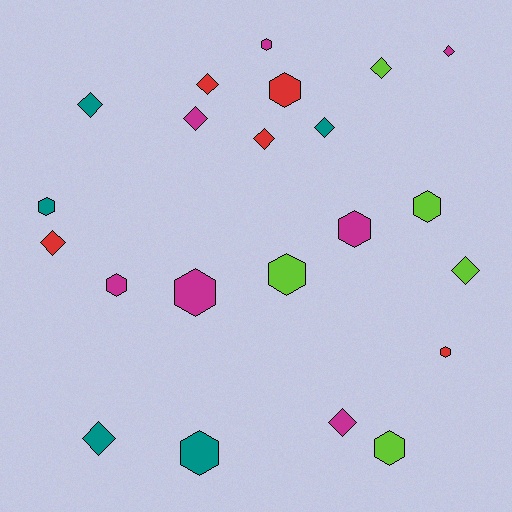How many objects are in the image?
There are 22 objects.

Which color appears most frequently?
Magenta, with 7 objects.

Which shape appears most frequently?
Hexagon, with 11 objects.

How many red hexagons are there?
There are 2 red hexagons.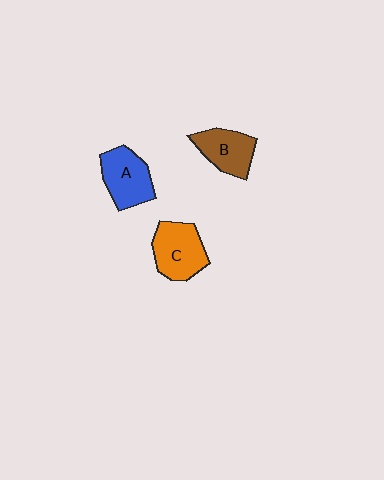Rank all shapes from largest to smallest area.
From largest to smallest: C (orange), A (blue), B (brown).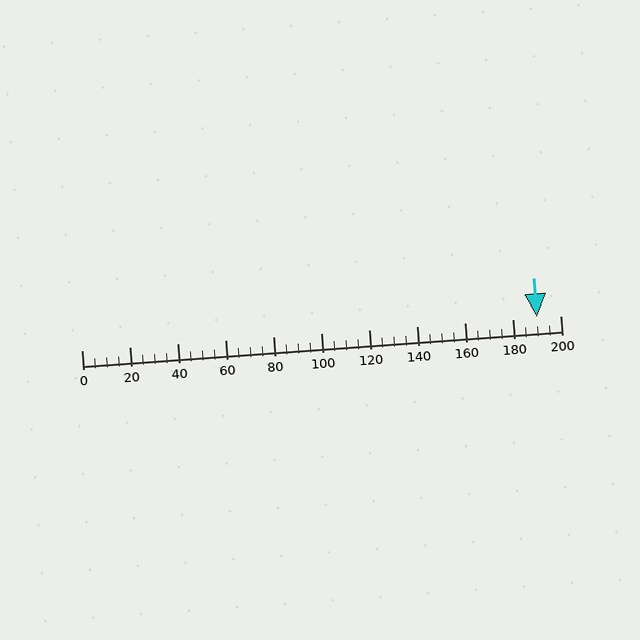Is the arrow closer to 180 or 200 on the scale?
The arrow is closer to 200.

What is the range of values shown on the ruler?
The ruler shows values from 0 to 200.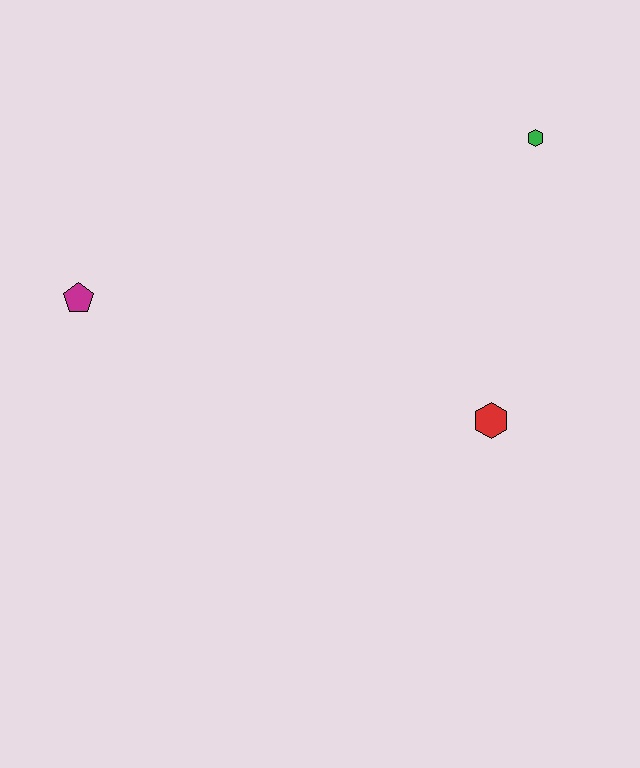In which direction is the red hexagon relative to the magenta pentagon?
The red hexagon is to the right of the magenta pentagon.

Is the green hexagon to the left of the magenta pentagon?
No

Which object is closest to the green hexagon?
The red hexagon is closest to the green hexagon.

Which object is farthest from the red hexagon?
The magenta pentagon is farthest from the red hexagon.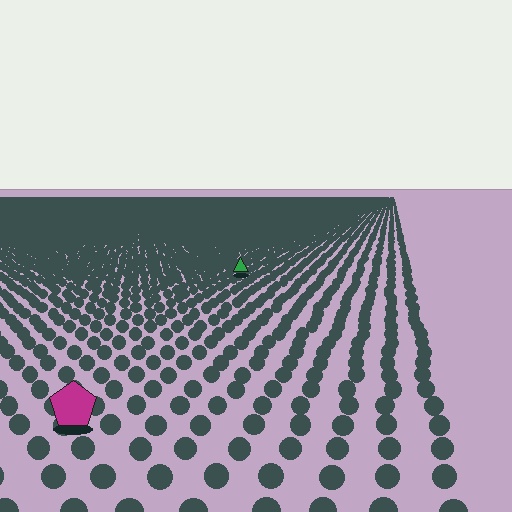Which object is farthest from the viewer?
The green triangle is farthest from the viewer. It appears smaller and the ground texture around it is denser.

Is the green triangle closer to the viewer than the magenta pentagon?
No. The magenta pentagon is closer — you can tell from the texture gradient: the ground texture is coarser near it.